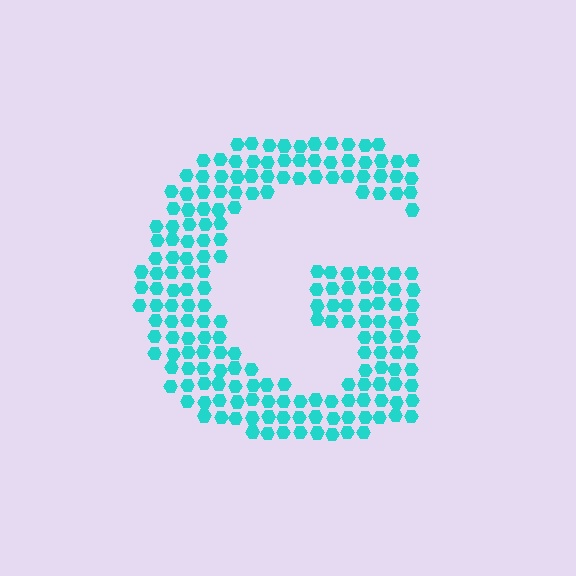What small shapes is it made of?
It is made of small hexagons.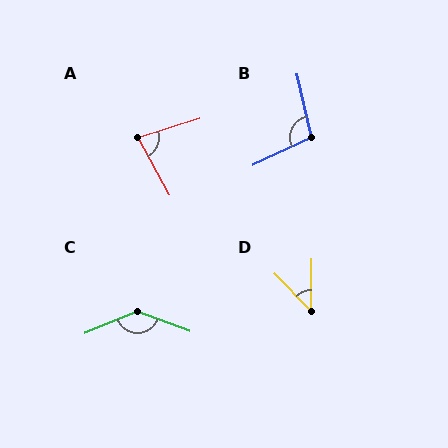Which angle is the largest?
C, at approximately 138 degrees.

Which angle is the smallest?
D, at approximately 45 degrees.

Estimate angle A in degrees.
Approximately 79 degrees.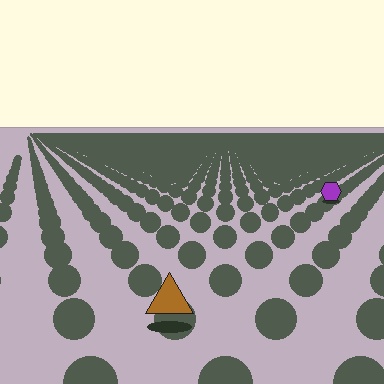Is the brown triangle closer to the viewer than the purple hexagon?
Yes. The brown triangle is closer — you can tell from the texture gradient: the ground texture is coarser near it.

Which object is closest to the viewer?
The brown triangle is closest. The texture marks near it are larger and more spread out.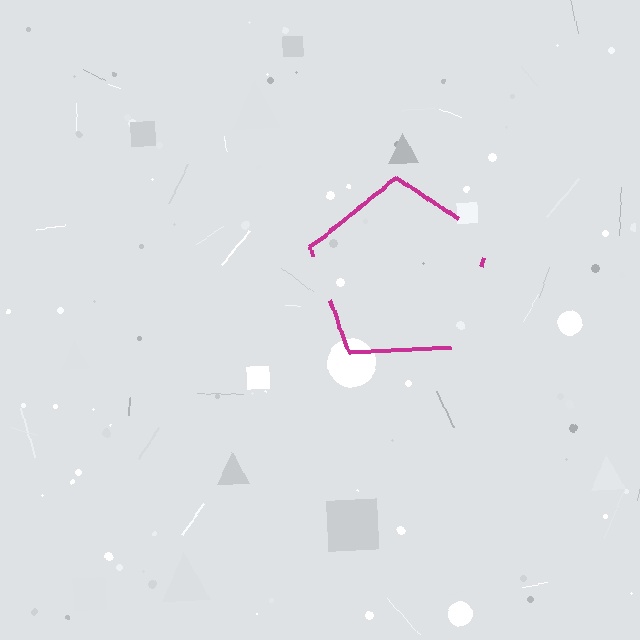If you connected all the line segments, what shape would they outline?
They would outline a pentagon.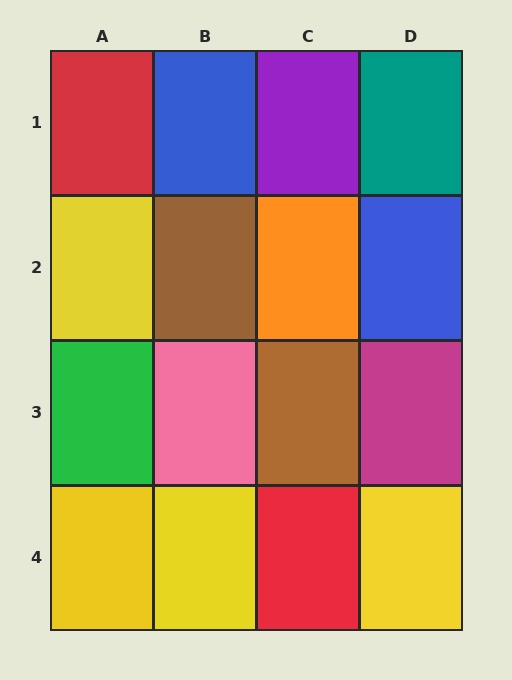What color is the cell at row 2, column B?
Brown.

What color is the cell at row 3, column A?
Green.